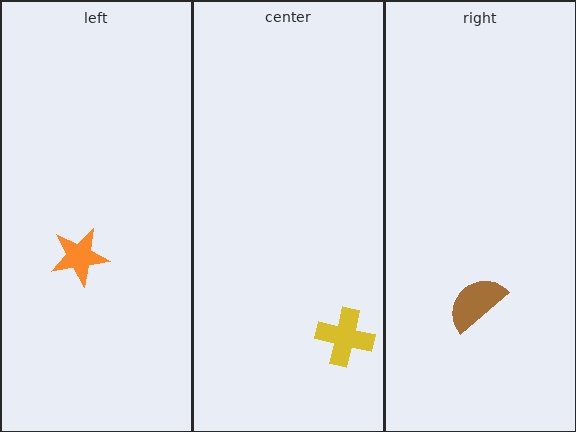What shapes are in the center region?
The yellow cross.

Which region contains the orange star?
The left region.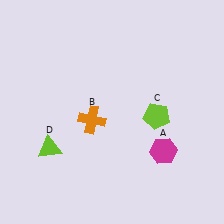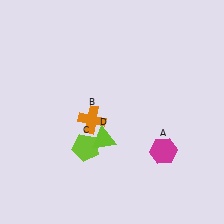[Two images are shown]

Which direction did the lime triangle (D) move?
The lime triangle (D) moved right.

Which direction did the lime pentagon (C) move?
The lime pentagon (C) moved left.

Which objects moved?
The objects that moved are: the lime pentagon (C), the lime triangle (D).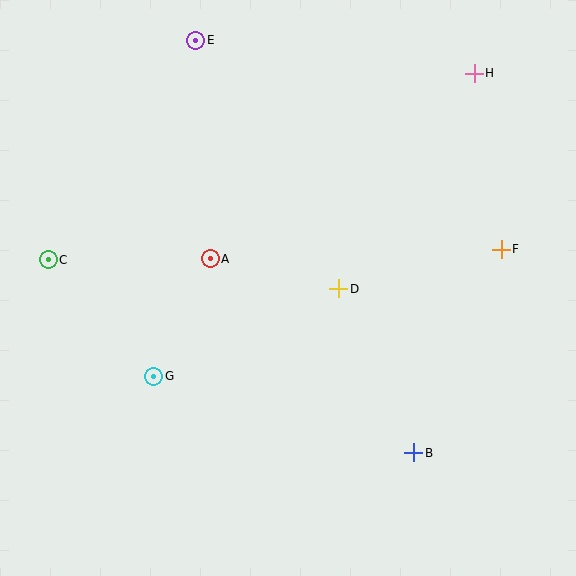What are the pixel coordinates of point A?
Point A is at (210, 259).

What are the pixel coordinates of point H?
Point H is at (474, 73).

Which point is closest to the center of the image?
Point D at (339, 289) is closest to the center.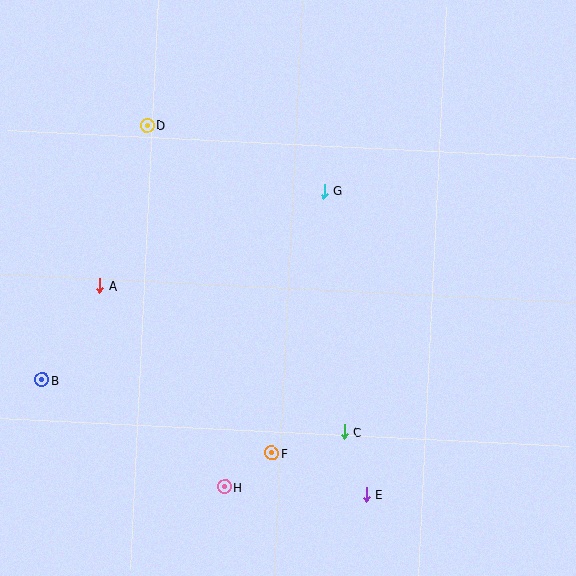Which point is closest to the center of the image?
Point G at (324, 191) is closest to the center.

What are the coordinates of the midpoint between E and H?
The midpoint between E and H is at (295, 491).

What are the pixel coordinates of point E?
Point E is at (366, 494).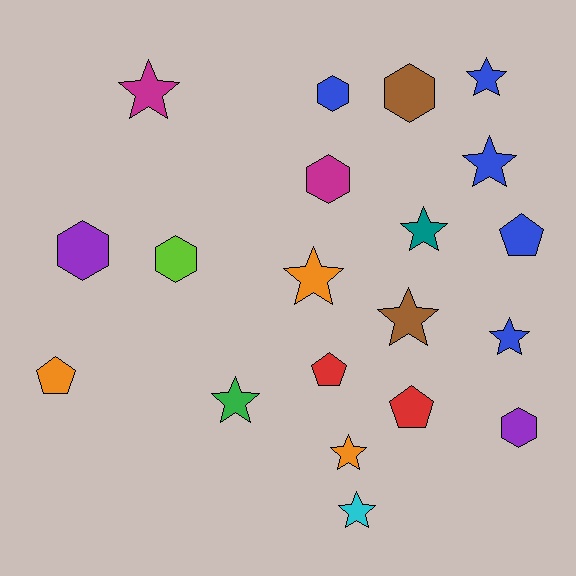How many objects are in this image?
There are 20 objects.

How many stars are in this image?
There are 10 stars.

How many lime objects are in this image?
There is 1 lime object.